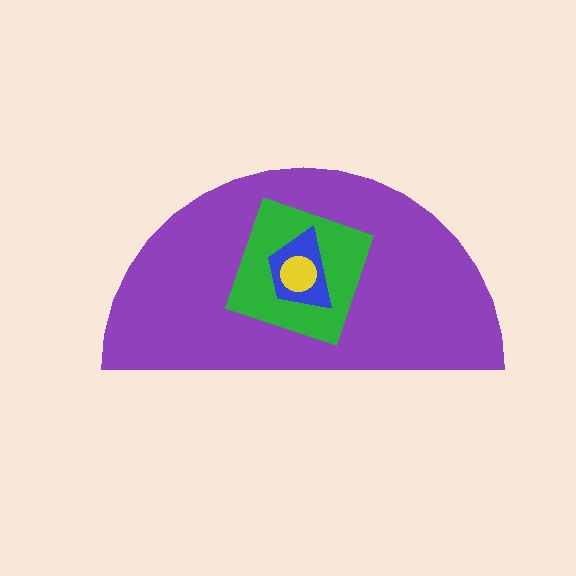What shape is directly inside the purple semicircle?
The green square.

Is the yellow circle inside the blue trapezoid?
Yes.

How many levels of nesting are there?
4.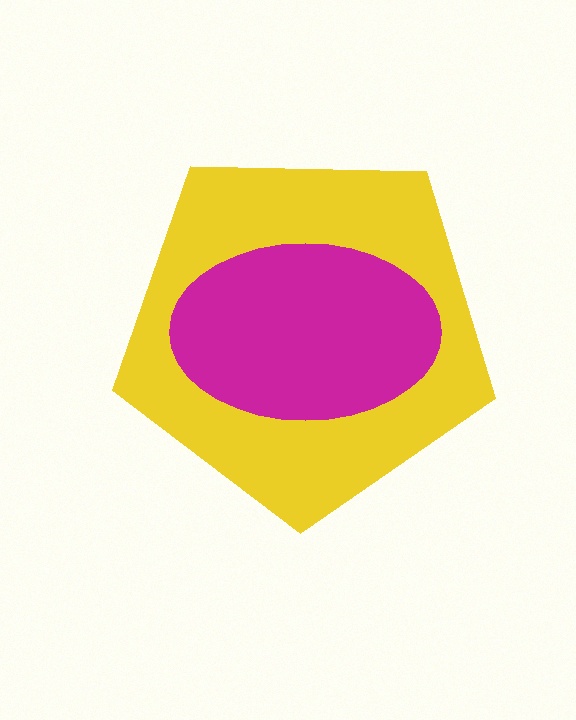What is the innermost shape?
The magenta ellipse.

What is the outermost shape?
The yellow pentagon.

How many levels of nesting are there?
2.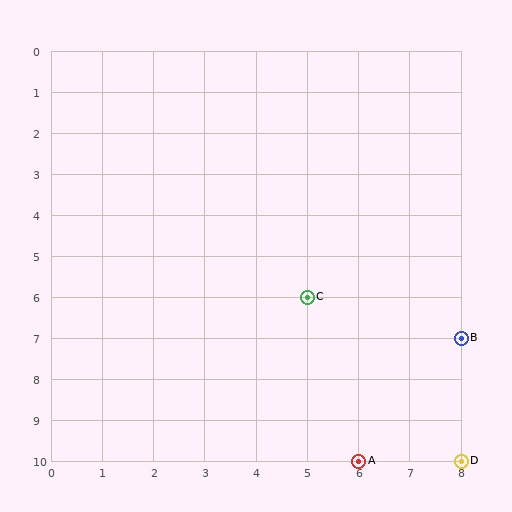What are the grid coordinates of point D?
Point D is at grid coordinates (8, 10).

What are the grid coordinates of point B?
Point B is at grid coordinates (8, 7).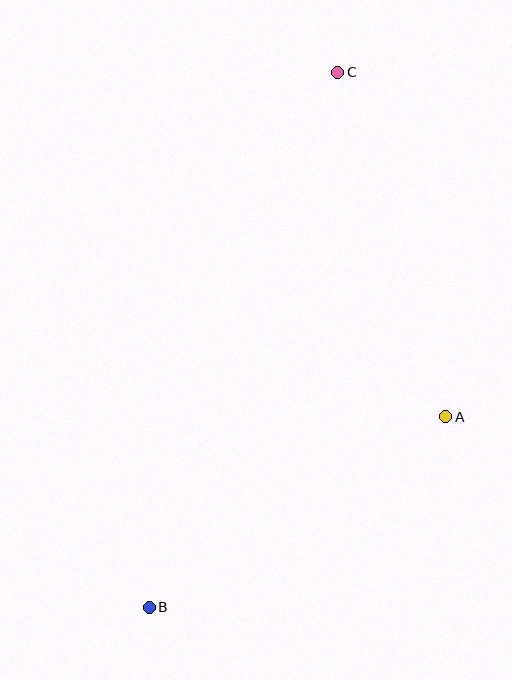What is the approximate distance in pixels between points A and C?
The distance between A and C is approximately 361 pixels.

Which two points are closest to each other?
Points A and B are closest to each other.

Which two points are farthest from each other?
Points B and C are farthest from each other.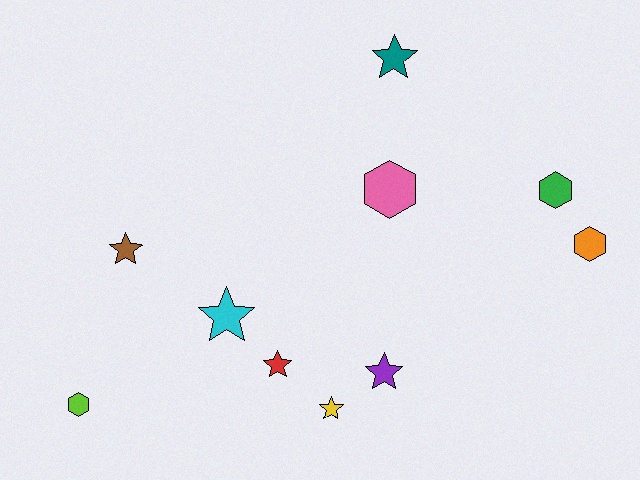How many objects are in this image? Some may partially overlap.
There are 10 objects.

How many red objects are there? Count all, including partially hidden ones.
There is 1 red object.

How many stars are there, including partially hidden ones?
There are 6 stars.